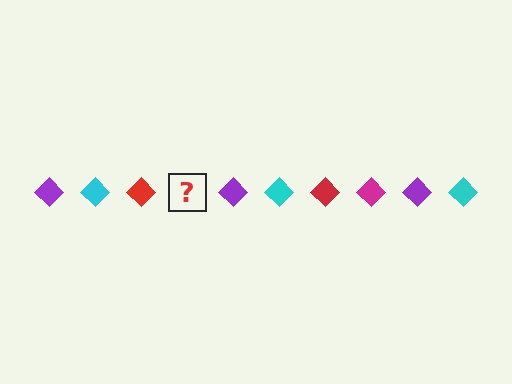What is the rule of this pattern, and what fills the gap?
The rule is that the pattern cycles through purple, cyan, red, magenta diamonds. The gap should be filled with a magenta diamond.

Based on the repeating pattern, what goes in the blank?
The blank should be a magenta diamond.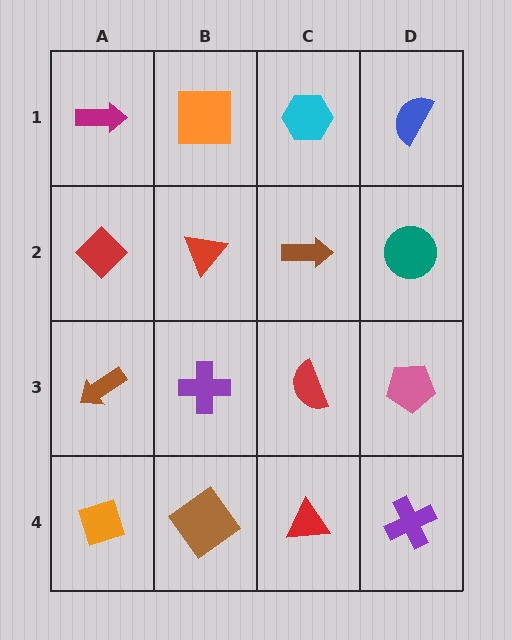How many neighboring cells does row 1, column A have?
2.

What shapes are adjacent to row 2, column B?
An orange square (row 1, column B), a purple cross (row 3, column B), a red diamond (row 2, column A), a brown arrow (row 2, column C).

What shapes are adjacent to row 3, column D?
A teal circle (row 2, column D), a purple cross (row 4, column D), a red semicircle (row 3, column C).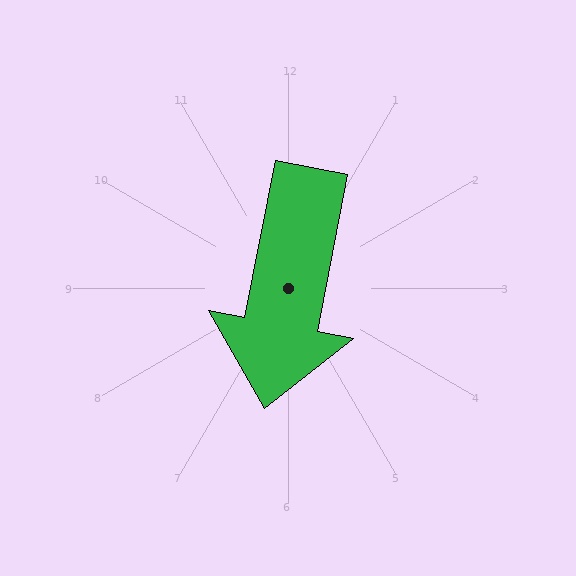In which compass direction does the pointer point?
South.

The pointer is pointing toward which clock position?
Roughly 6 o'clock.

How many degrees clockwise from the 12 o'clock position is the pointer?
Approximately 191 degrees.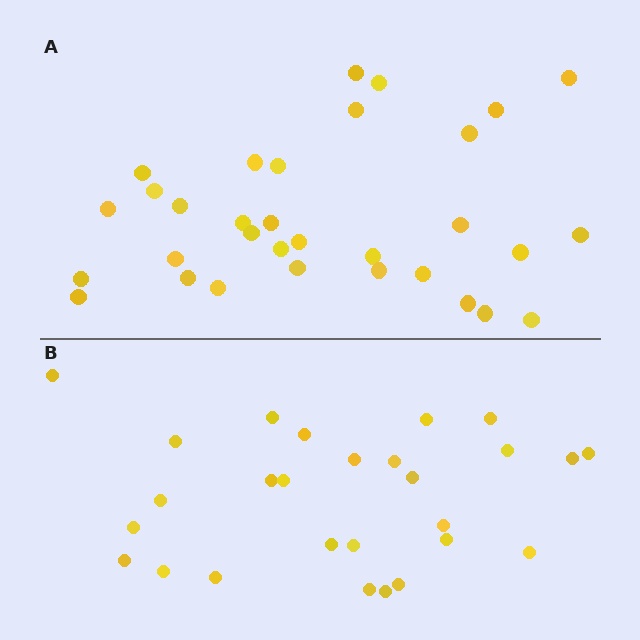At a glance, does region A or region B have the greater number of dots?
Region A (the top region) has more dots.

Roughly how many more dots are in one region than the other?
Region A has about 5 more dots than region B.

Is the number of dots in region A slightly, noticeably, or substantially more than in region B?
Region A has only slightly more — the two regions are fairly close. The ratio is roughly 1.2 to 1.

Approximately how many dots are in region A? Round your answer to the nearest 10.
About 30 dots. (The exact count is 32, which rounds to 30.)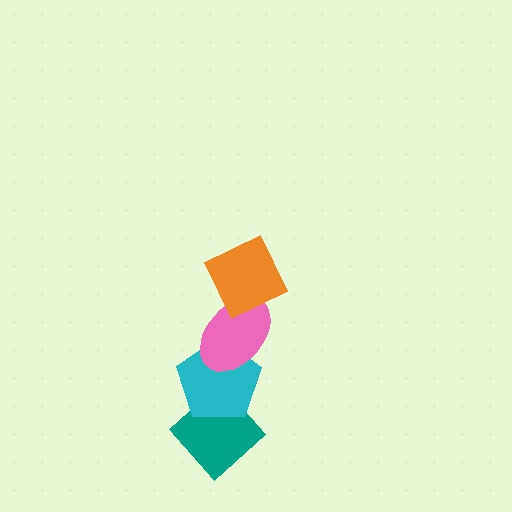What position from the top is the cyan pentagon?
The cyan pentagon is 3rd from the top.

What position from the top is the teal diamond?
The teal diamond is 4th from the top.